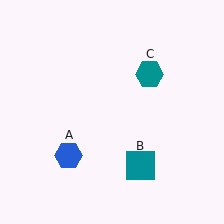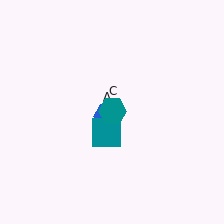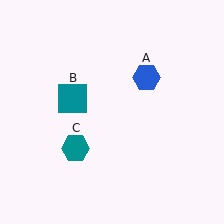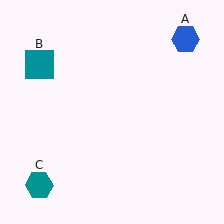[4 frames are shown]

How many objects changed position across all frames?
3 objects changed position: blue hexagon (object A), teal square (object B), teal hexagon (object C).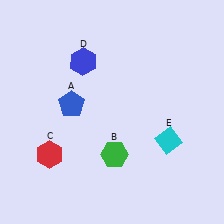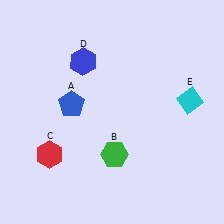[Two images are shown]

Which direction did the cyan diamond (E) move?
The cyan diamond (E) moved up.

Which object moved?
The cyan diamond (E) moved up.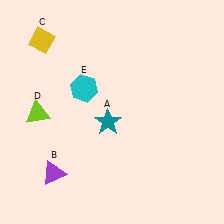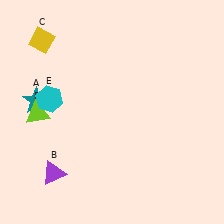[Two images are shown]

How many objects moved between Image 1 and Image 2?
2 objects moved between the two images.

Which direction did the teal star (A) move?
The teal star (A) moved left.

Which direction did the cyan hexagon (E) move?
The cyan hexagon (E) moved left.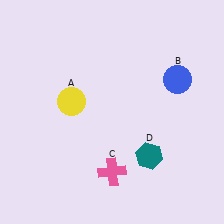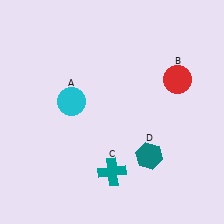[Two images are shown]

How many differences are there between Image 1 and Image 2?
There are 3 differences between the two images.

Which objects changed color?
A changed from yellow to cyan. B changed from blue to red. C changed from pink to teal.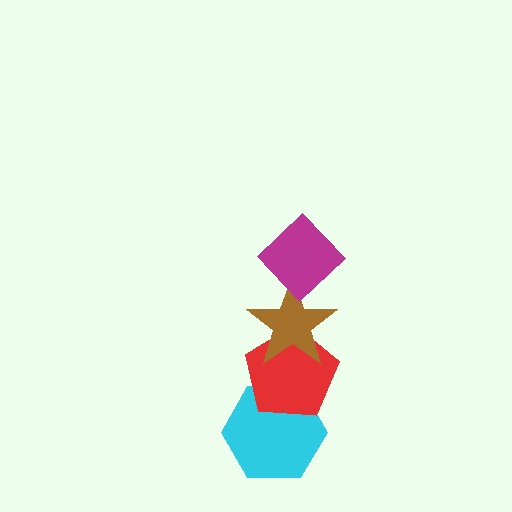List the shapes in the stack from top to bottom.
From top to bottom: the magenta diamond, the brown star, the red pentagon, the cyan hexagon.